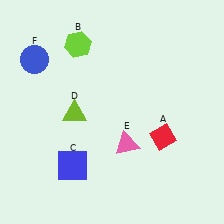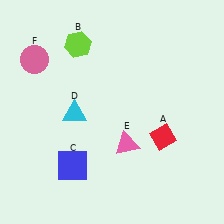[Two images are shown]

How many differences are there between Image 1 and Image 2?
There are 2 differences between the two images.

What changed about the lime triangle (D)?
In Image 1, D is lime. In Image 2, it changed to cyan.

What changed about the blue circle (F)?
In Image 1, F is blue. In Image 2, it changed to pink.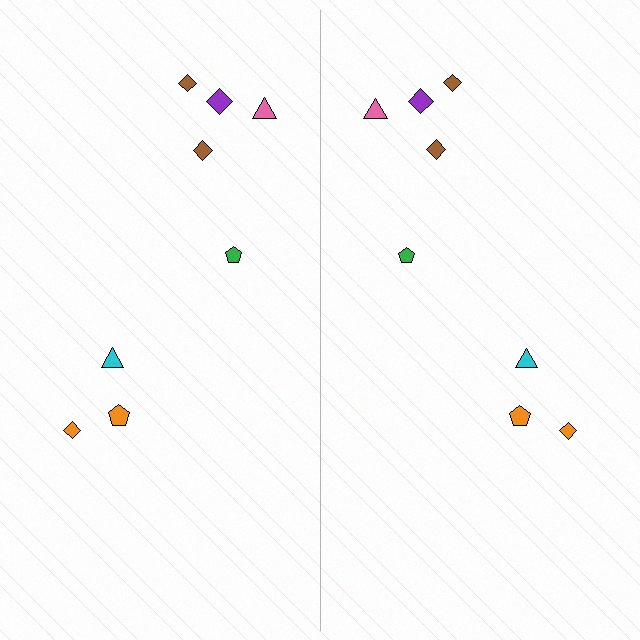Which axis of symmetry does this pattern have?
The pattern has a vertical axis of symmetry running through the center of the image.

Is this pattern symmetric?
Yes, this pattern has bilateral (reflection) symmetry.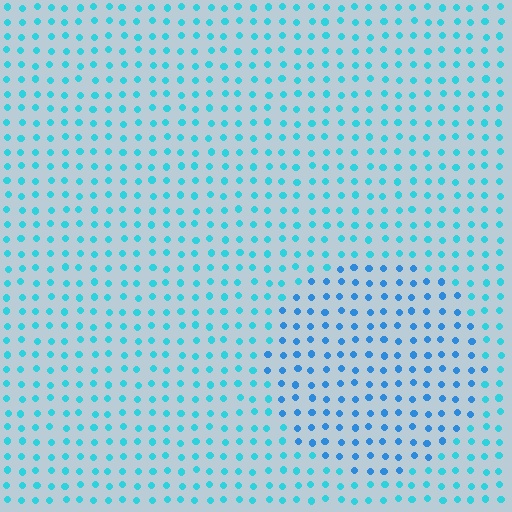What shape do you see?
I see a circle.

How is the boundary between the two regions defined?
The boundary is defined purely by a slight shift in hue (about 24 degrees). Spacing, size, and orientation are identical on both sides.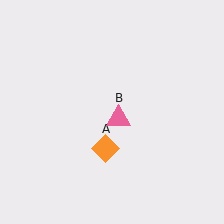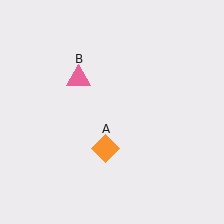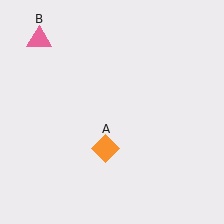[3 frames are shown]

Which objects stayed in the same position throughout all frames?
Orange diamond (object A) remained stationary.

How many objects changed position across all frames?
1 object changed position: pink triangle (object B).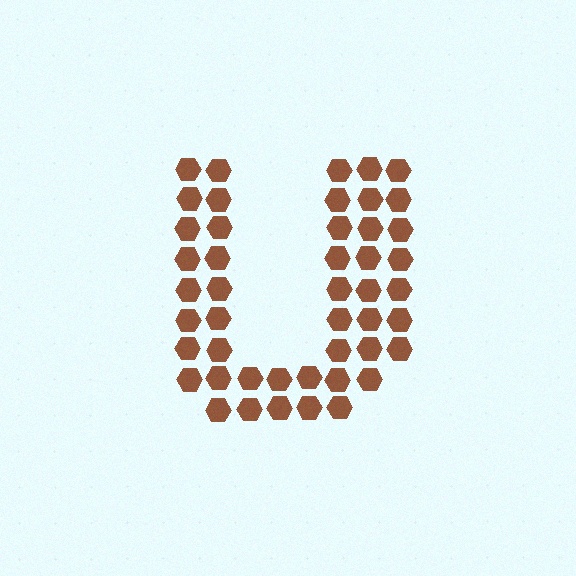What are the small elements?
The small elements are hexagons.